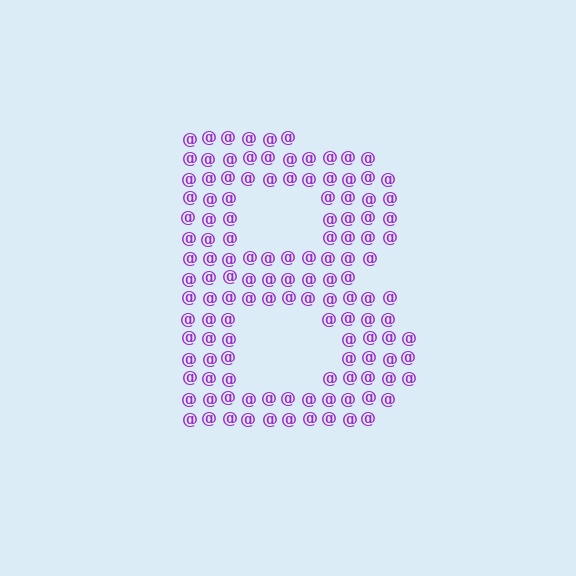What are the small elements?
The small elements are at signs.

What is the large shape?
The large shape is the letter B.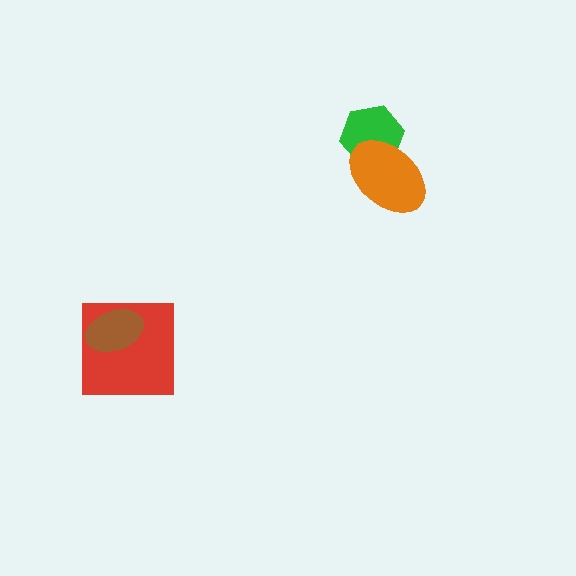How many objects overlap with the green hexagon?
1 object overlaps with the green hexagon.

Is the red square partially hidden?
Yes, it is partially covered by another shape.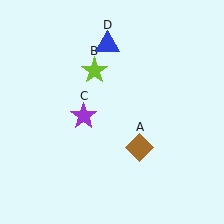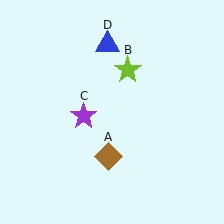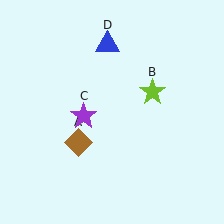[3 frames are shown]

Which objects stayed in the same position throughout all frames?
Purple star (object C) and blue triangle (object D) remained stationary.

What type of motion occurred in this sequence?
The brown diamond (object A), lime star (object B) rotated clockwise around the center of the scene.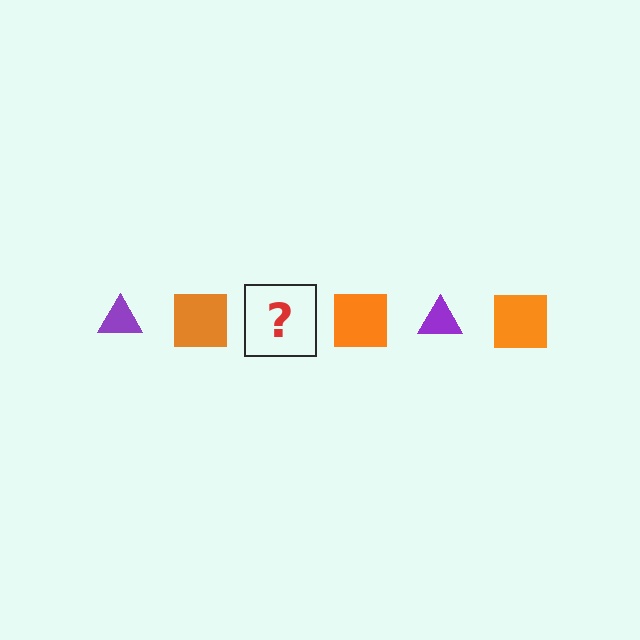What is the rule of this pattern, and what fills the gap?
The rule is that the pattern alternates between purple triangle and orange square. The gap should be filled with a purple triangle.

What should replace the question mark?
The question mark should be replaced with a purple triangle.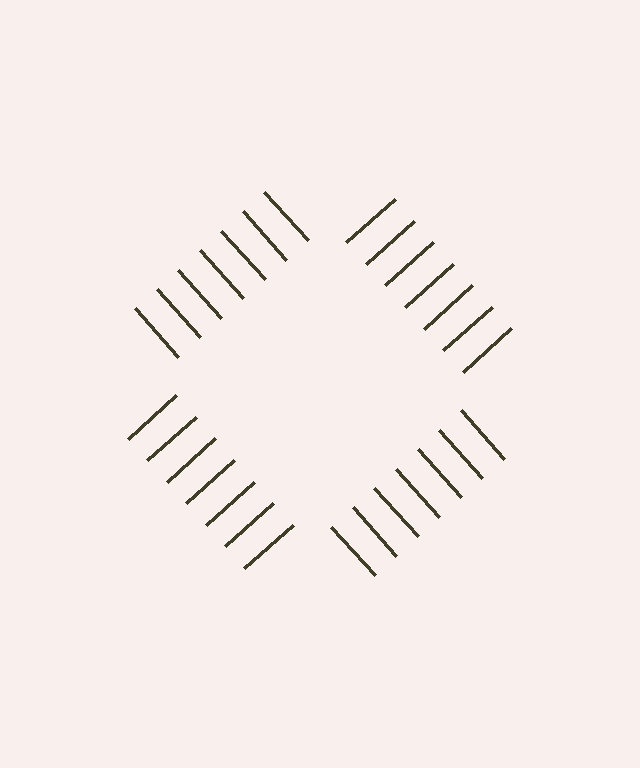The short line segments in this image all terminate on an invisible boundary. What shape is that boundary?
An illusory square — the line segments terminate on its edges but no continuous stroke is drawn.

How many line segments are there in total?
28 — 7 along each of the 4 edges.